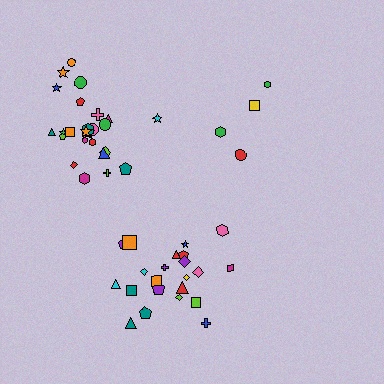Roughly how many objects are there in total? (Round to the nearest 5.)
Roughly 50 objects in total.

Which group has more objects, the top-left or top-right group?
The top-left group.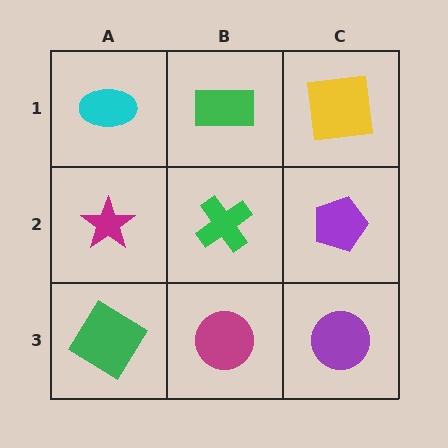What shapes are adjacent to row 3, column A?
A magenta star (row 2, column A), a magenta circle (row 3, column B).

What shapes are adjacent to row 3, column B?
A green cross (row 2, column B), a green diamond (row 3, column A), a purple circle (row 3, column C).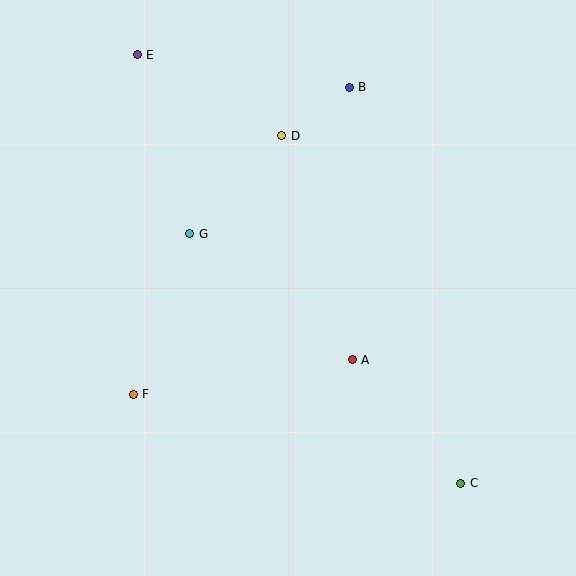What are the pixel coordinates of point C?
Point C is at (461, 483).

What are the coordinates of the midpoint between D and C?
The midpoint between D and C is at (371, 310).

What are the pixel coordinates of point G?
Point G is at (190, 234).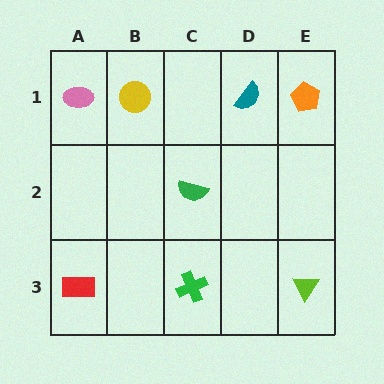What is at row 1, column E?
An orange pentagon.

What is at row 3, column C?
A green cross.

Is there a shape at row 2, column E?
No, that cell is empty.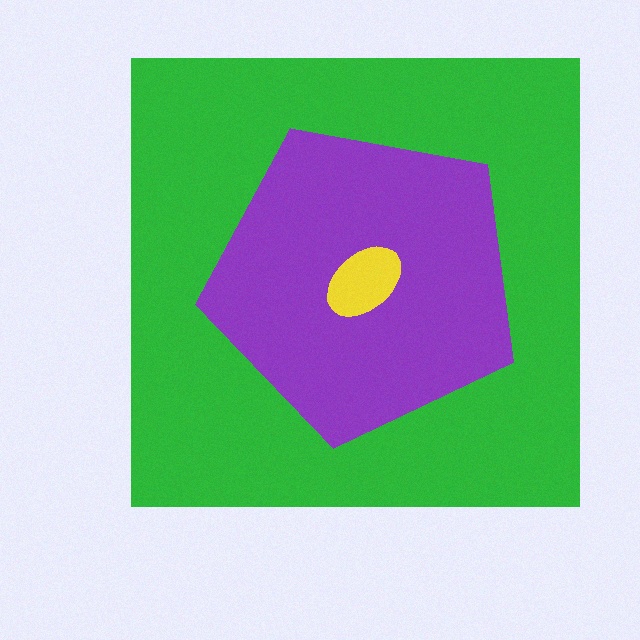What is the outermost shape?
The green square.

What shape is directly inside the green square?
The purple pentagon.